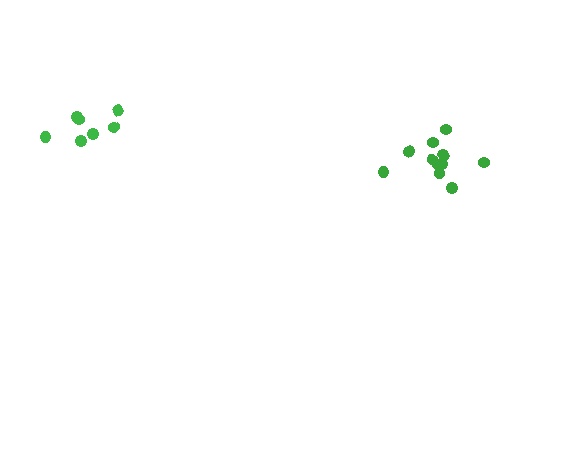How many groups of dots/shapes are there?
There are 2 groups.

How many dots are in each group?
Group 1: 7 dots, Group 2: 11 dots (18 total).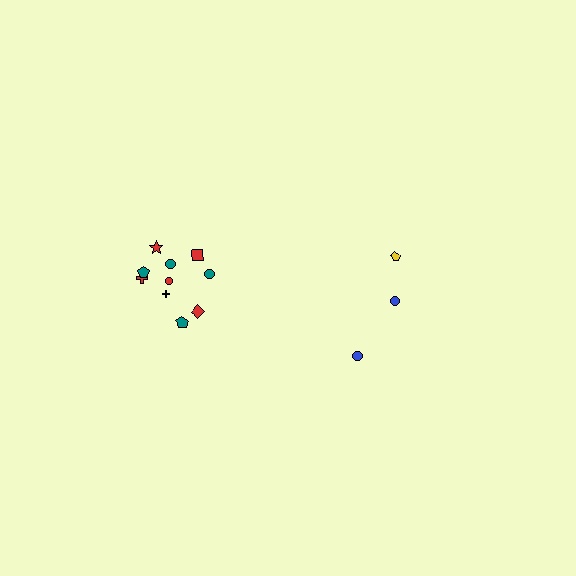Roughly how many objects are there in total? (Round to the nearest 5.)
Roughly 15 objects in total.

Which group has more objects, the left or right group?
The left group.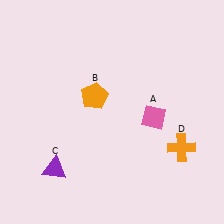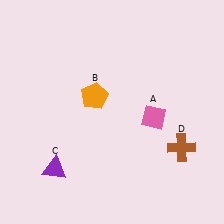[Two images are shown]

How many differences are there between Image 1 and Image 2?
There is 1 difference between the two images.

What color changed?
The cross (D) changed from orange in Image 1 to brown in Image 2.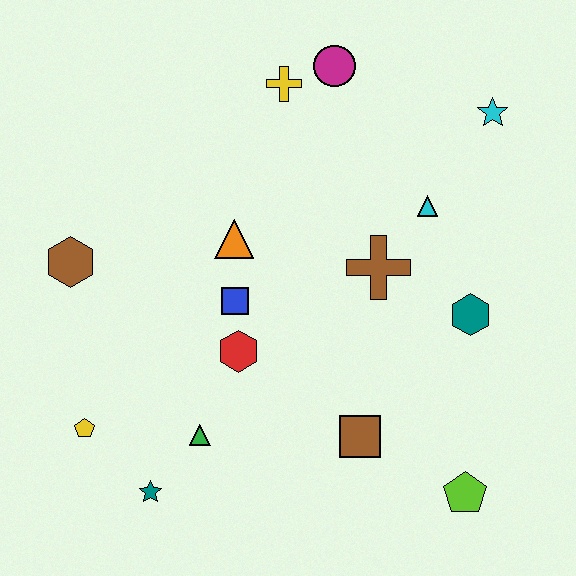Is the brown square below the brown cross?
Yes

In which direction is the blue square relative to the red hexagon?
The blue square is above the red hexagon.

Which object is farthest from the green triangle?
The cyan star is farthest from the green triangle.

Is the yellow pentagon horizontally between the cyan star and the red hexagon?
No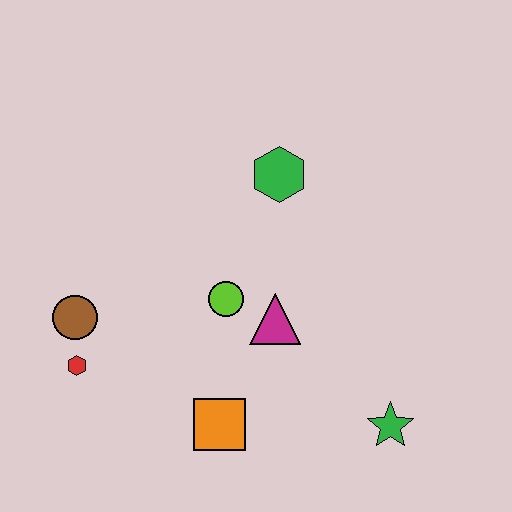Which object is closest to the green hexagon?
The lime circle is closest to the green hexagon.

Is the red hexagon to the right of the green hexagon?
No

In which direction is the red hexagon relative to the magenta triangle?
The red hexagon is to the left of the magenta triangle.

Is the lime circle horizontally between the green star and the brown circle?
Yes